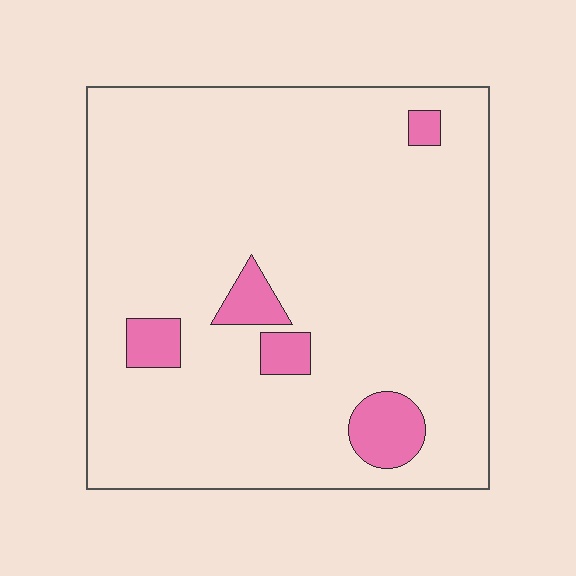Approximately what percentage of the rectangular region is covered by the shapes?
Approximately 10%.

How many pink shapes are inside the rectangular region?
5.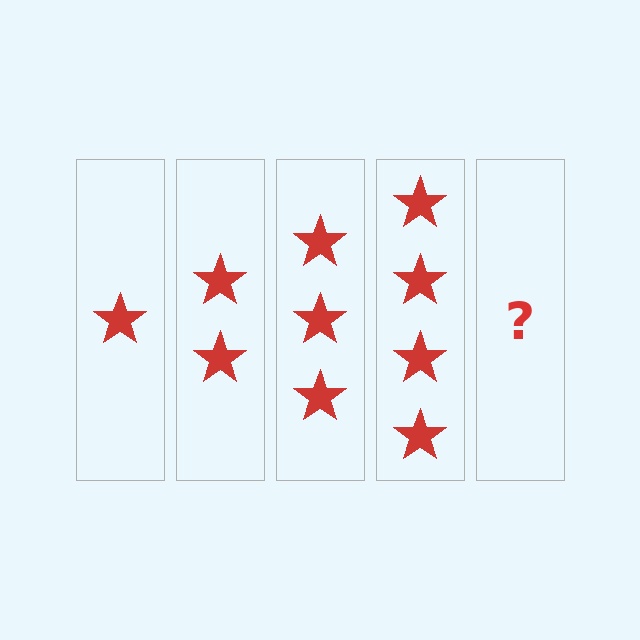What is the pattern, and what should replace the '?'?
The pattern is that each step adds one more star. The '?' should be 5 stars.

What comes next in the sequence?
The next element should be 5 stars.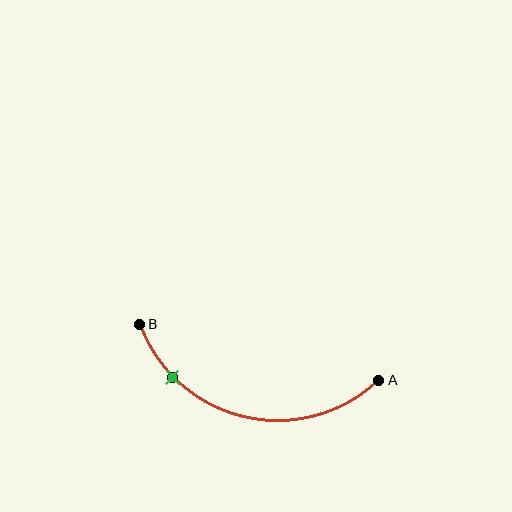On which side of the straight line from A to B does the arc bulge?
The arc bulges below the straight line connecting A and B.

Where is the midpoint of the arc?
The arc midpoint is the point on the curve farthest from the straight line joining A and B. It sits below that line.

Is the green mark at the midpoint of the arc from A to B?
No. The green mark lies on the arc but is closer to endpoint B. The arc midpoint would be at the point on the curve equidistant along the arc from both A and B.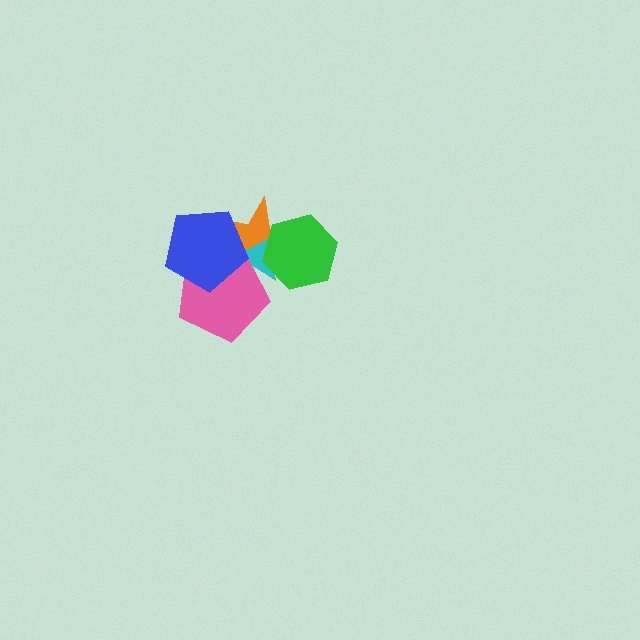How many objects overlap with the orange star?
4 objects overlap with the orange star.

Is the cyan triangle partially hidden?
Yes, it is partially covered by another shape.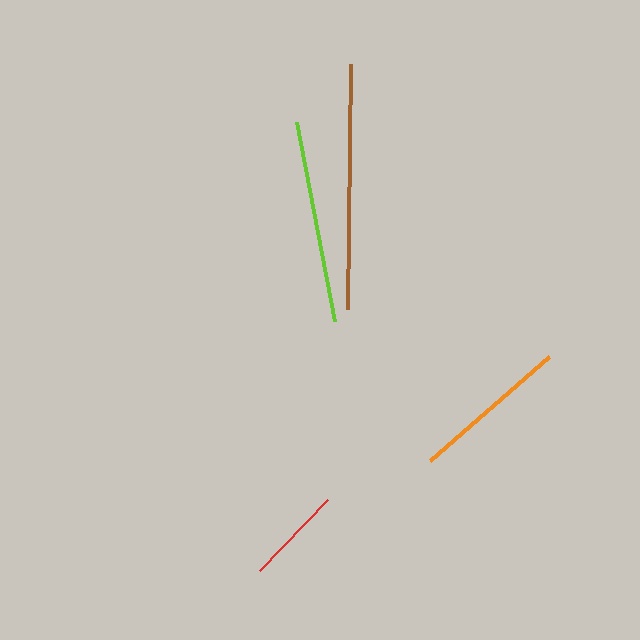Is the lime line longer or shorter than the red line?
The lime line is longer than the red line.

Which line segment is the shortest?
The red line is the shortest at approximately 98 pixels.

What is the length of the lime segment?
The lime segment is approximately 202 pixels long.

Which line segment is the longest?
The brown line is the longest at approximately 245 pixels.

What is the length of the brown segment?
The brown segment is approximately 245 pixels long.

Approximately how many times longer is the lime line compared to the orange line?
The lime line is approximately 1.3 times the length of the orange line.